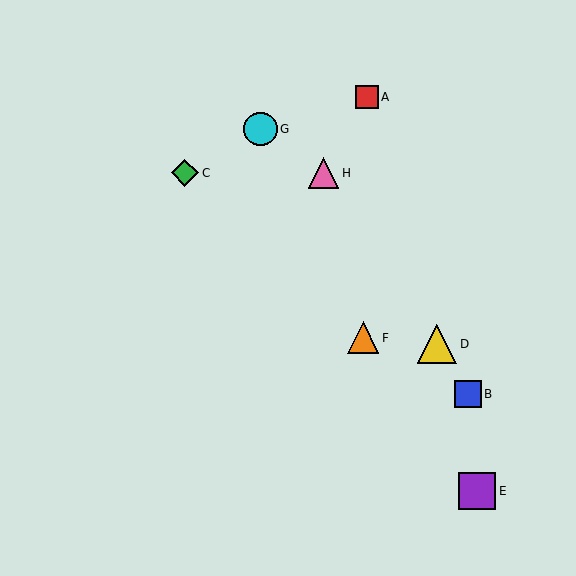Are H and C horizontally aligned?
Yes, both are at y≈173.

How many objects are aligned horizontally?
2 objects (C, H) are aligned horizontally.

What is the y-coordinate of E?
Object E is at y≈491.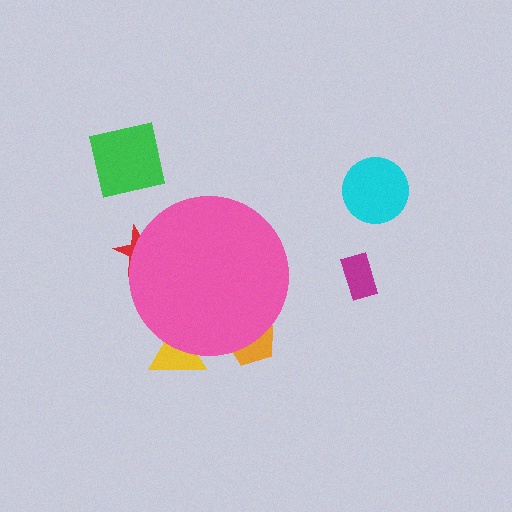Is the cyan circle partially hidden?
No, the cyan circle is fully visible.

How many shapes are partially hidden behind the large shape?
3 shapes are partially hidden.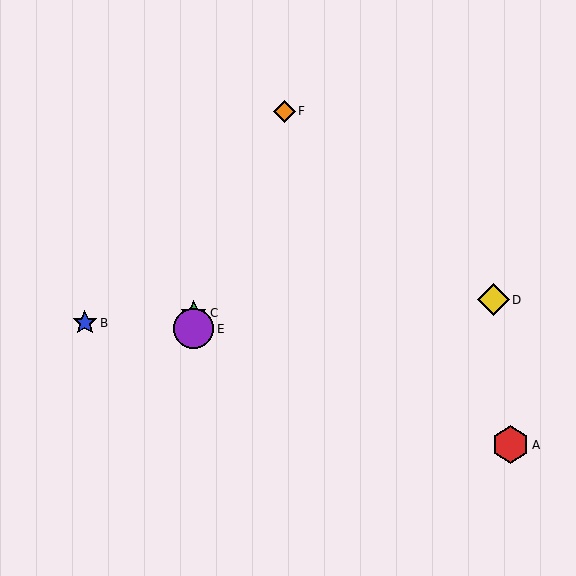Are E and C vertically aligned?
Yes, both are at x≈194.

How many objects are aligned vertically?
2 objects (C, E) are aligned vertically.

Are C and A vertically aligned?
No, C is at x≈194 and A is at x≈510.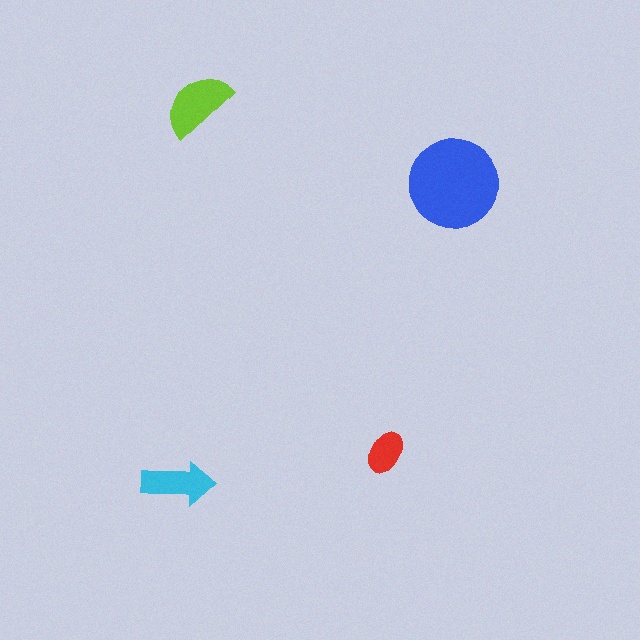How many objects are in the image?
There are 4 objects in the image.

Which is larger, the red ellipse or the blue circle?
The blue circle.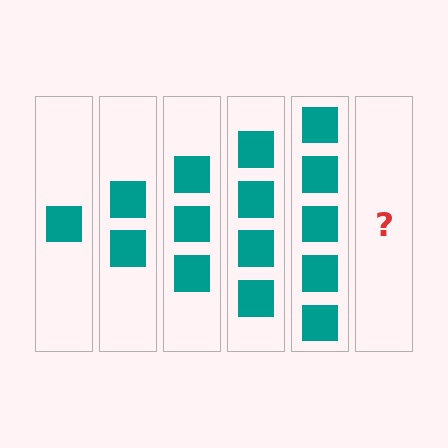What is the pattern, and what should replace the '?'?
The pattern is that each step adds one more square. The '?' should be 6 squares.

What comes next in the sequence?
The next element should be 6 squares.